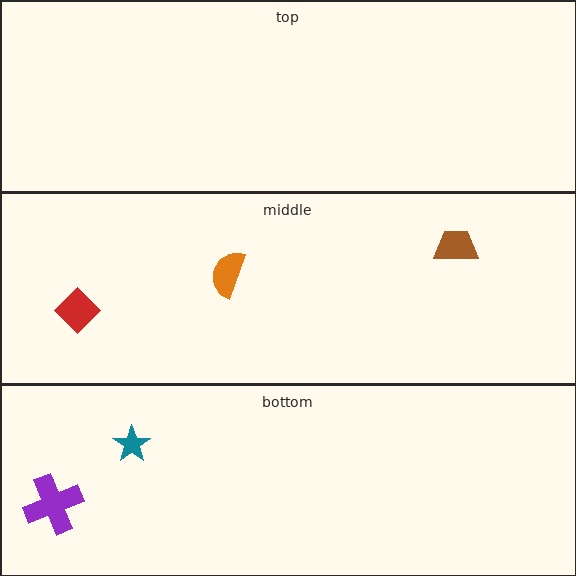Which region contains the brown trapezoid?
The middle region.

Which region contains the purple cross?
The bottom region.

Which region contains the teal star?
The bottom region.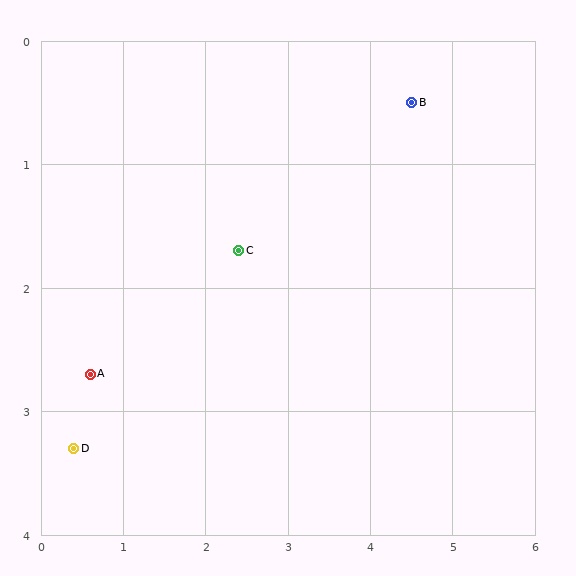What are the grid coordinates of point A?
Point A is at approximately (0.6, 2.7).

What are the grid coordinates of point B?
Point B is at approximately (4.5, 0.5).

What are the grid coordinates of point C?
Point C is at approximately (2.4, 1.7).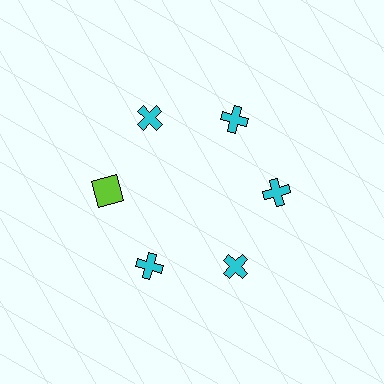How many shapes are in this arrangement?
There are 6 shapes arranged in a ring pattern.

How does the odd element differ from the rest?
It differs in both color (lime instead of cyan) and shape (square instead of cross).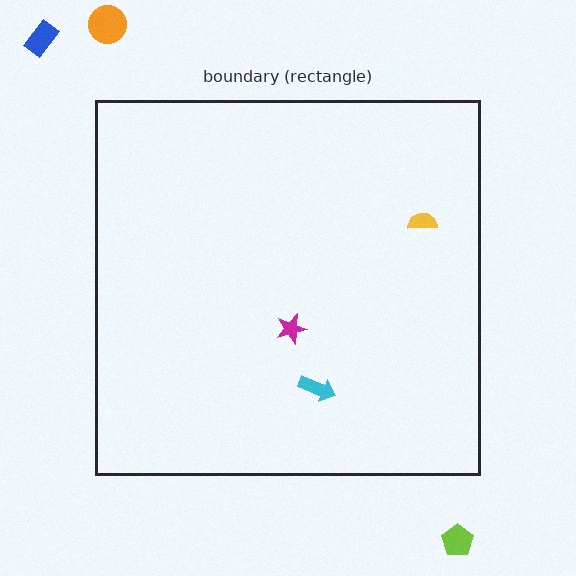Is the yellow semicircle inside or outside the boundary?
Inside.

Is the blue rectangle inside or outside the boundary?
Outside.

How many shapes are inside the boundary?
3 inside, 3 outside.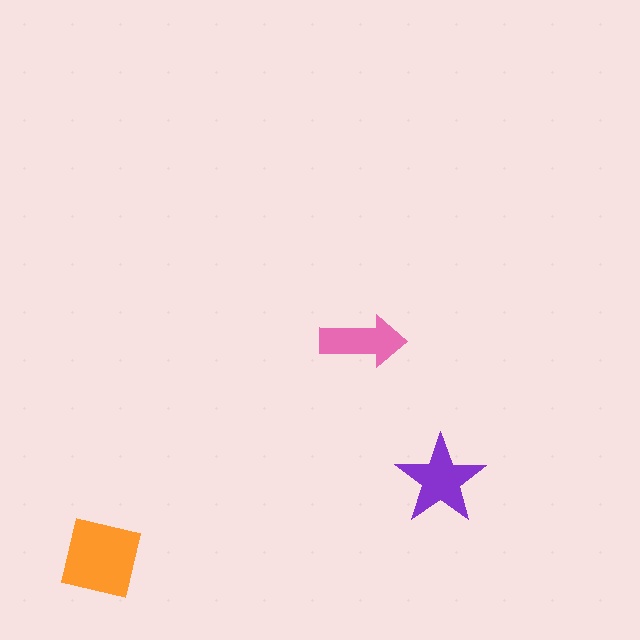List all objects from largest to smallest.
The orange square, the purple star, the pink arrow.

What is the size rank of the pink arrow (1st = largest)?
3rd.